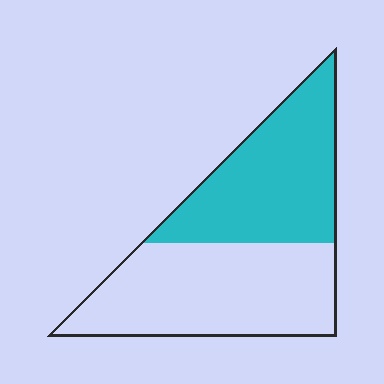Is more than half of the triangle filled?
No.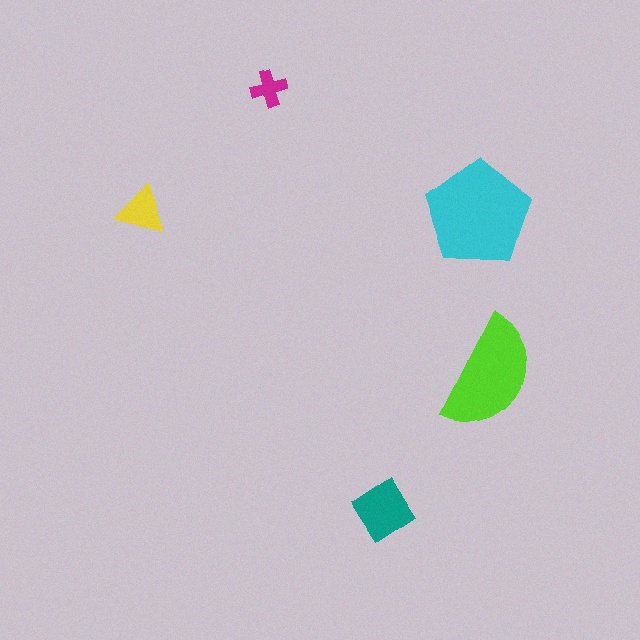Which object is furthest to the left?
The yellow triangle is leftmost.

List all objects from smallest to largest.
The magenta cross, the yellow triangle, the teal diamond, the lime semicircle, the cyan pentagon.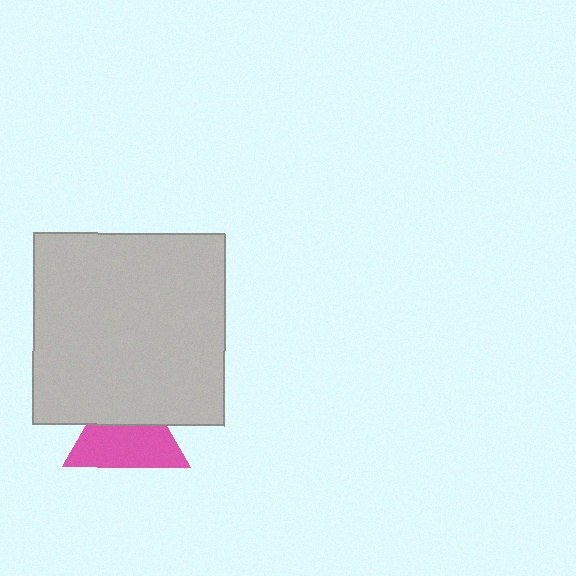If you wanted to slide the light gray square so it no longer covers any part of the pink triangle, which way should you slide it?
Slide it up — that is the most direct way to separate the two shapes.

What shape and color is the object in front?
The object in front is a light gray square.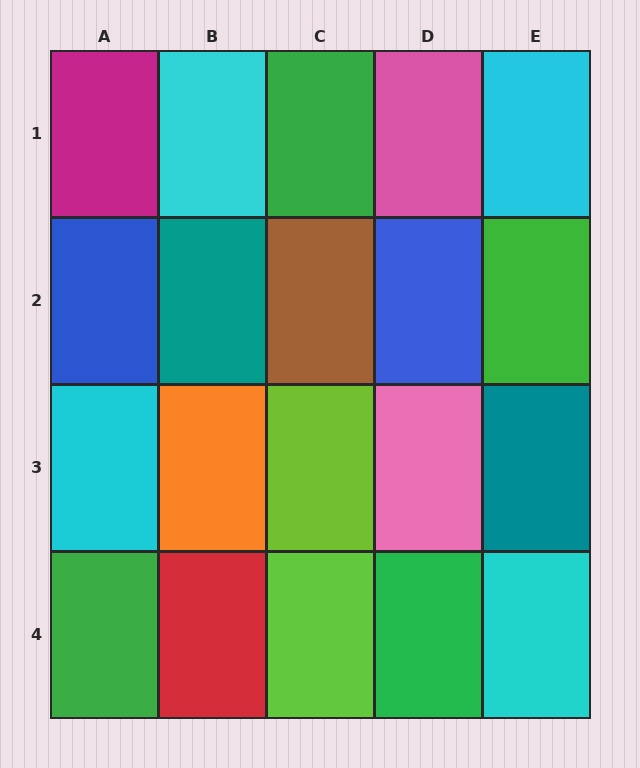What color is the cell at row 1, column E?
Cyan.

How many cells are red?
1 cell is red.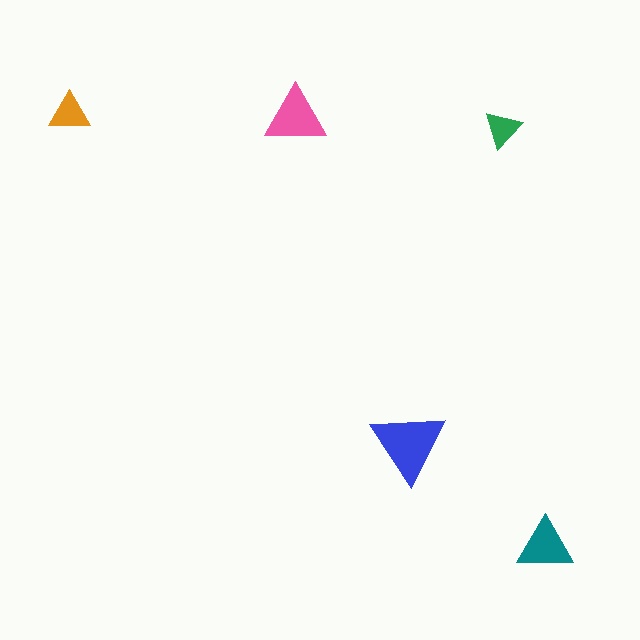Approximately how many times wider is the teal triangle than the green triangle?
About 1.5 times wider.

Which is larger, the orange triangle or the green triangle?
The orange one.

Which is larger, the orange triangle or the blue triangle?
The blue one.